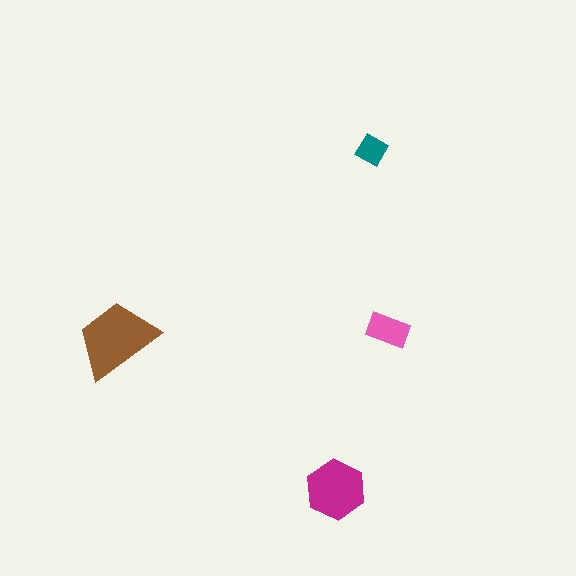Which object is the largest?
The brown trapezoid.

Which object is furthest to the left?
The brown trapezoid is leftmost.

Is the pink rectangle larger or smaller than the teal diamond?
Larger.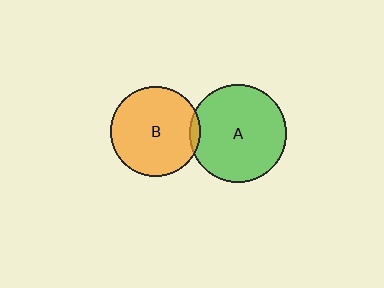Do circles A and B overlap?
Yes.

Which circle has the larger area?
Circle A (green).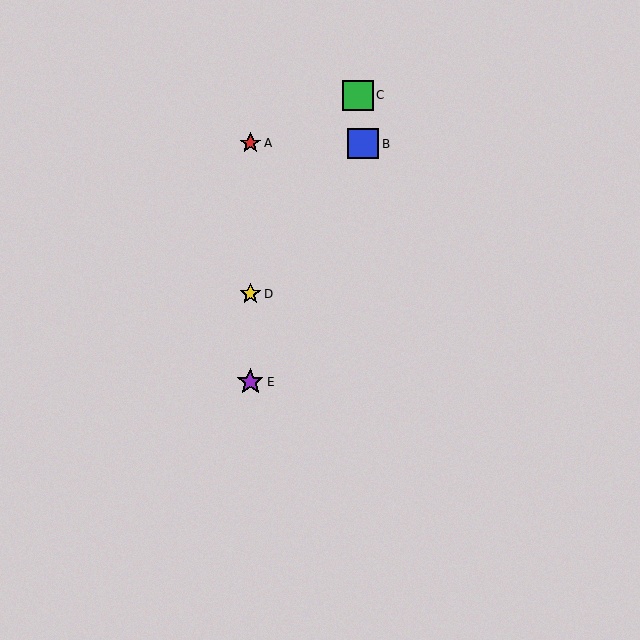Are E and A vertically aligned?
Yes, both are at x≈250.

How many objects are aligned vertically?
3 objects (A, D, E) are aligned vertically.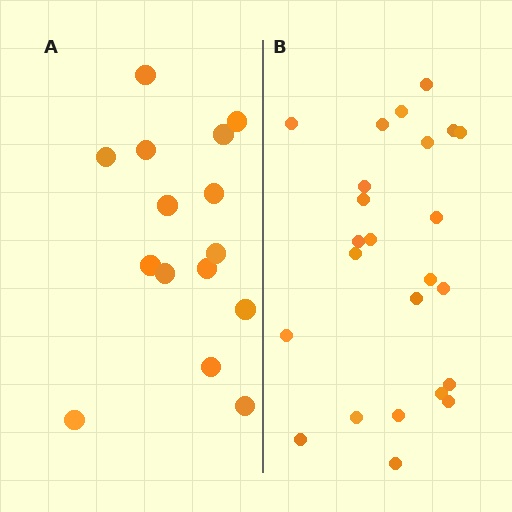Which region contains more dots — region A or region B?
Region B (the right region) has more dots.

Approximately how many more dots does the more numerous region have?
Region B has roughly 8 or so more dots than region A.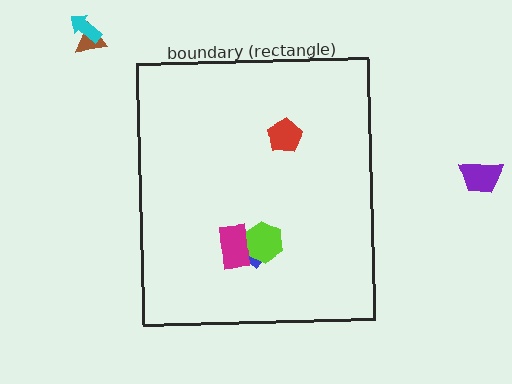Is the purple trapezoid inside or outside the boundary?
Outside.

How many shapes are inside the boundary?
4 inside, 3 outside.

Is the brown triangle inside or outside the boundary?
Outside.